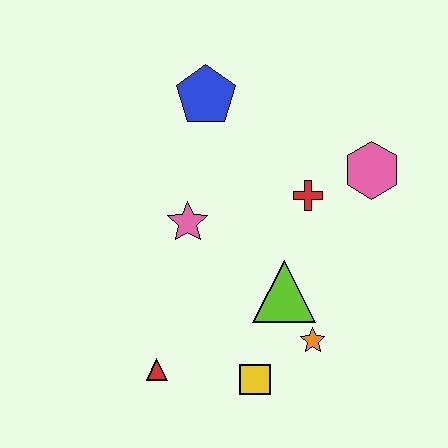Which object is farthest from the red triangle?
The pink hexagon is farthest from the red triangle.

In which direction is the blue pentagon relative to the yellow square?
The blue pentagon is above the yellow square.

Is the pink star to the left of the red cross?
Yes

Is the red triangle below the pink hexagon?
Yes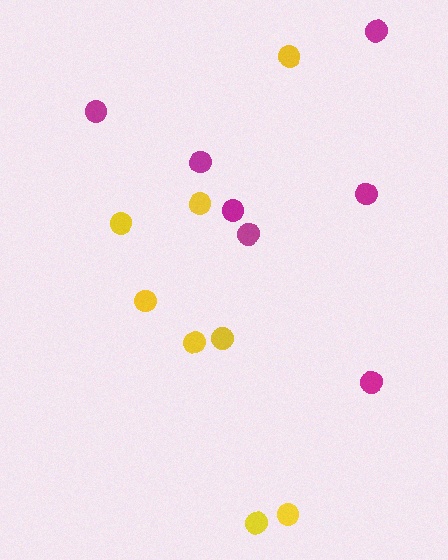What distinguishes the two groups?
There are 2 groups: one group of yellow circles (8) and one group of magenta circles (7).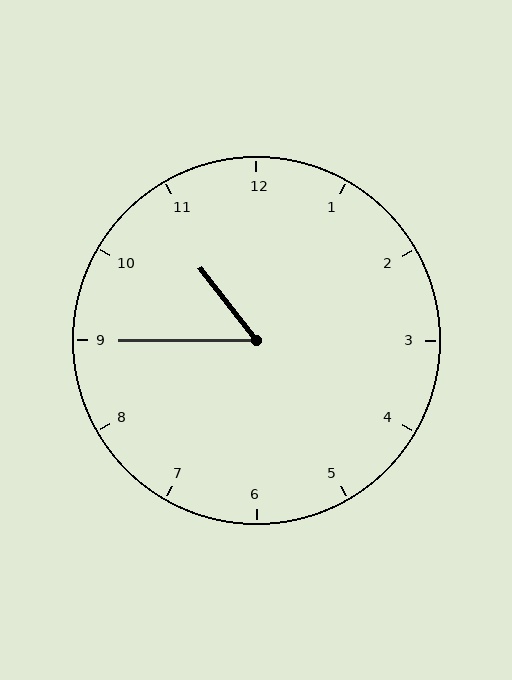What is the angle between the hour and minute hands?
Approximately 52 degrees.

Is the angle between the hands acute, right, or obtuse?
It is acute.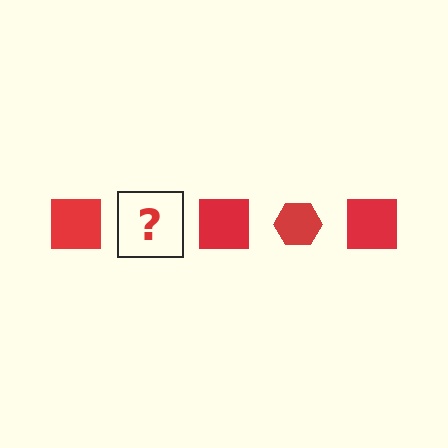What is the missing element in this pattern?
The missing element is a red hexagon.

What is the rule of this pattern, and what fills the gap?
The rule is that the pattern cycles through square, hexagon shapes in red. The gap should be filled with a red hexagon.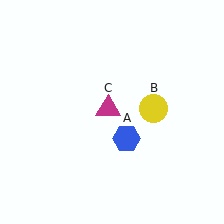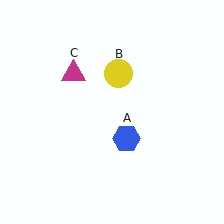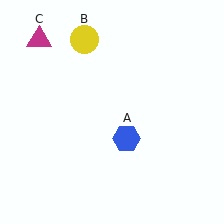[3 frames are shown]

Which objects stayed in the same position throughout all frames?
Blue hexagon (object A) remained stationary.